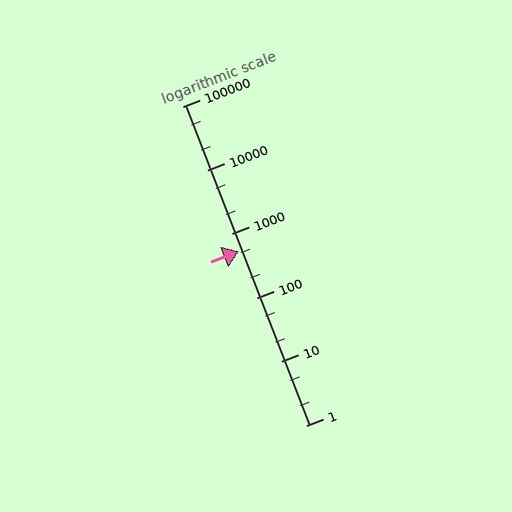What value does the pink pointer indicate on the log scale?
The pointer indicates approximately 540.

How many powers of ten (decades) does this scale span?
The scale spans 5 decades, from 1 to 100000.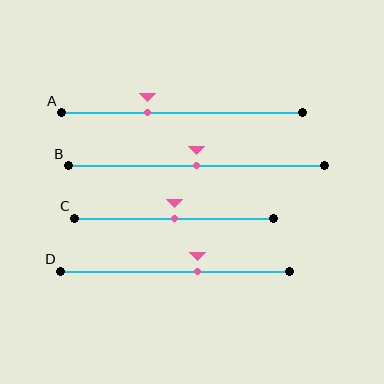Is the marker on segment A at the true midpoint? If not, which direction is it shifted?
No, the marker on segment A is shifted to the left by about 14% of the segment length.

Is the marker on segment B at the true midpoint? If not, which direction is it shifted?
Yes, the marker on segment B is at the true midpoint.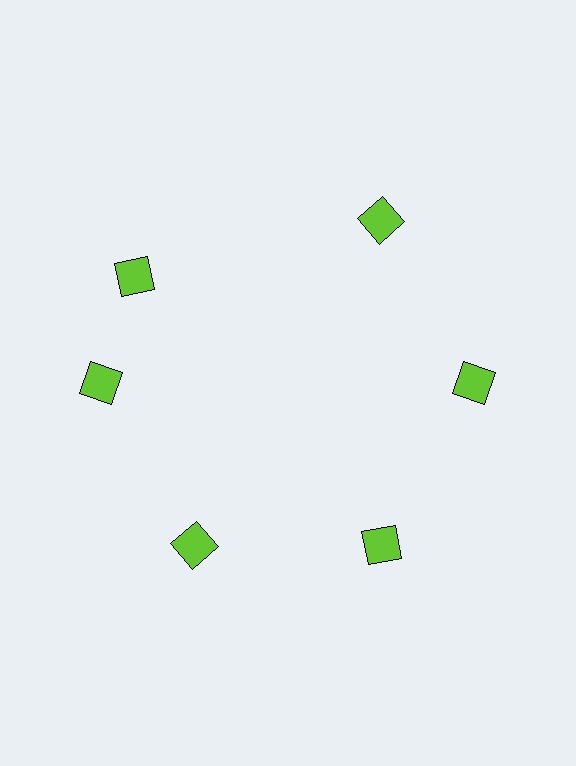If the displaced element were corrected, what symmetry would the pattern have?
It would have 6-fold rotational symmetry — the pattern would map onto itself every 60 degrees.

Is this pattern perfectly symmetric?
No. The 6 lime diamonds are arranged in a ring, but one element near the 11 o'clock position is rotated out of alignment along the ring, breaking the 6-fold rotational symmetry.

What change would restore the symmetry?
The symmetry would be restored by rotating it back into even spacing with its neighbors so that all 6 diamonds sit at equal angles and equal distance from the center.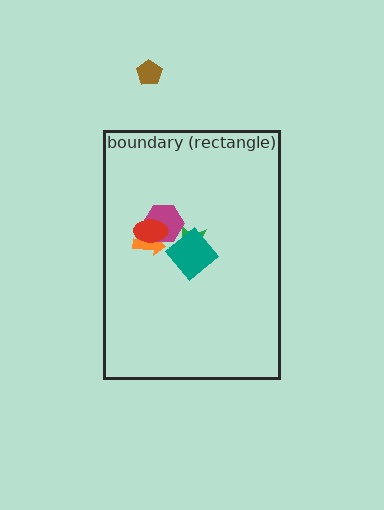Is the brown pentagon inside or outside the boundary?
Outside.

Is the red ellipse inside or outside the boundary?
Inside.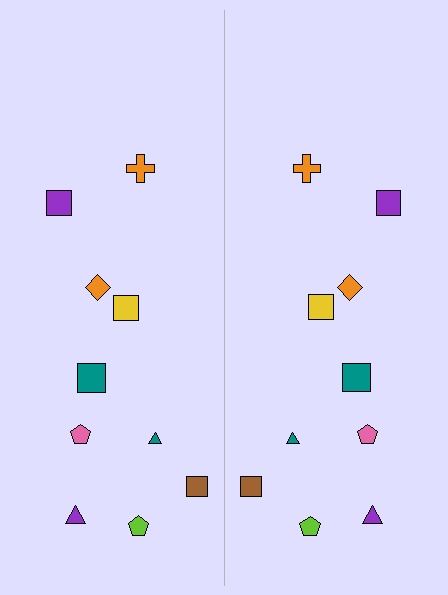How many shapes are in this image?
There are 20 shapes in this image.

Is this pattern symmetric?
Yes, this pattern has bilateral (reflection) symmetry.